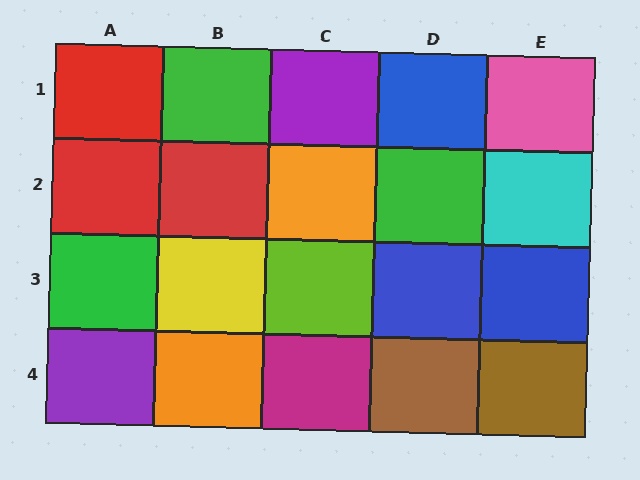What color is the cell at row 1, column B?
Green.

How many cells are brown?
2 cells are brown.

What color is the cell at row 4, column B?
Orange.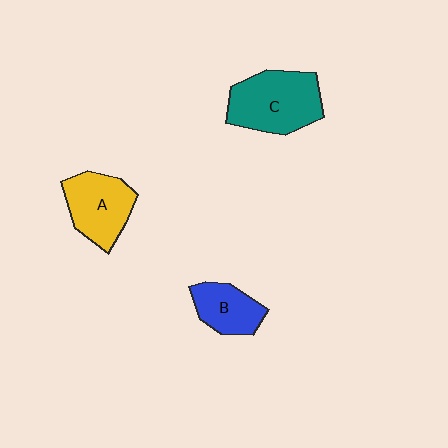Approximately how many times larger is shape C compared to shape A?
Approximately 1.3 times.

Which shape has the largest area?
Shape C (teal).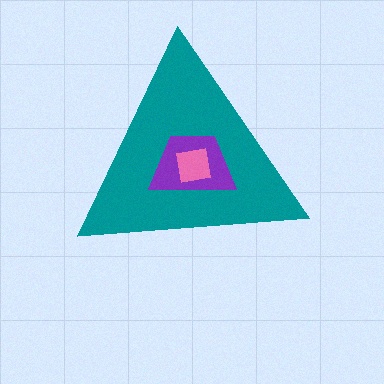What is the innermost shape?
The pink square.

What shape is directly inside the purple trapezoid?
The pink square.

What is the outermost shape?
The teal triangle.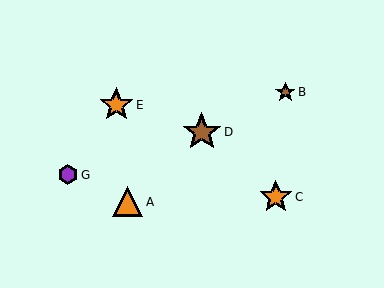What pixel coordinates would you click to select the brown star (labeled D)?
Click at (202, 132) to select the brown star D.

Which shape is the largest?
The brown star (labeled D) is the largest.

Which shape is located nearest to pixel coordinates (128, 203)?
The orange triangle (labeled A) at (128, 202) is nearest to that location.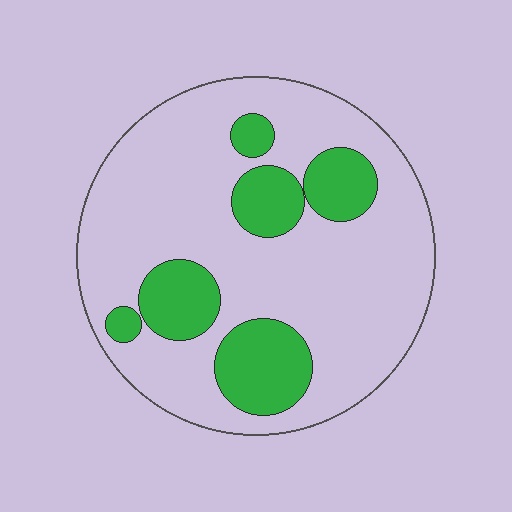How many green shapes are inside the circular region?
6.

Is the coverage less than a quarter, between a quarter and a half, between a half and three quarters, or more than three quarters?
Less than a quarter.